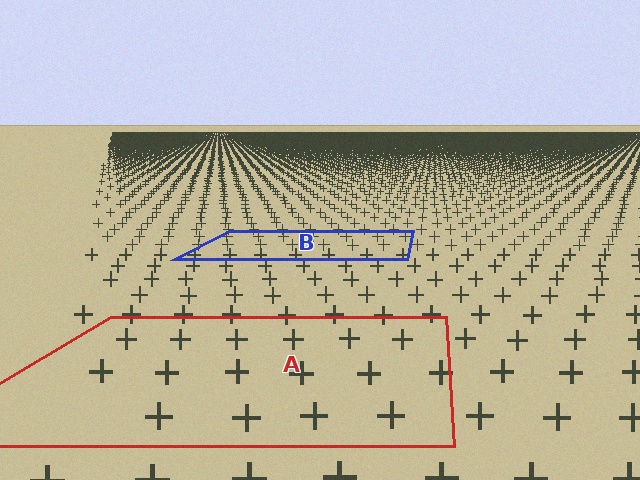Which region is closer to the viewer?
Region A is closer. The texture elements there are larger and more spread out.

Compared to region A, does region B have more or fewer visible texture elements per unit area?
Region B has more texture elements per unit area — they are packed more densely because it is farther away.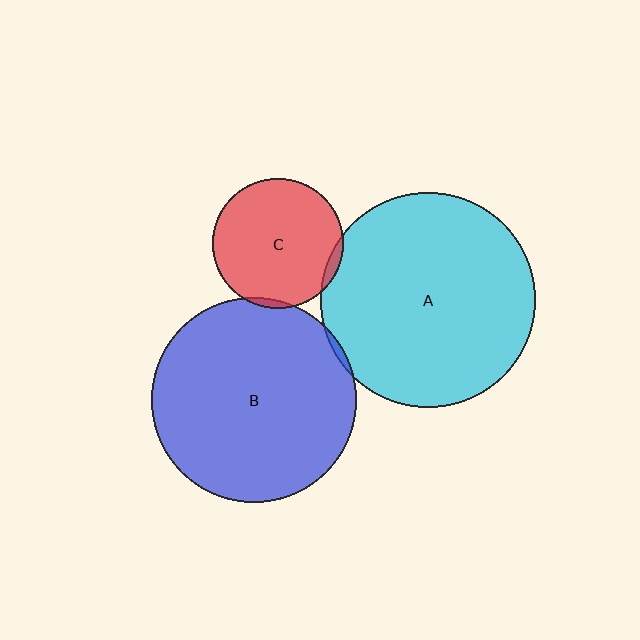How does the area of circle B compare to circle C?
Approximately 2.5 times.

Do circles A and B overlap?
Yes.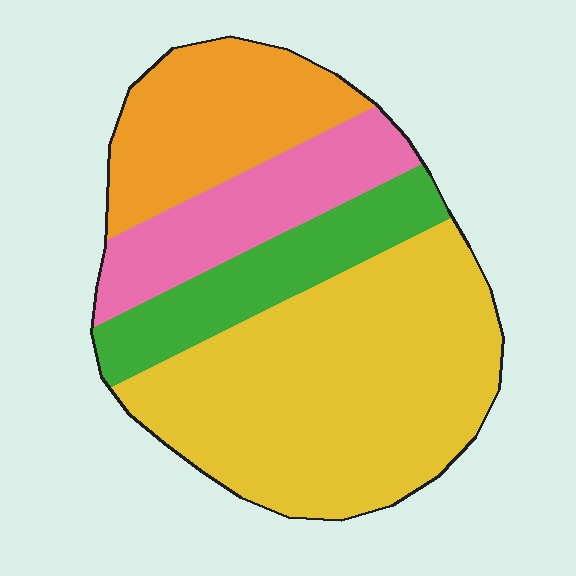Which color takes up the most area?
Yellow, at roughly 50%.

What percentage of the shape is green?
Green takes up less than a quarter of the shape.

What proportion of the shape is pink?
Pink covers 17% of the shape.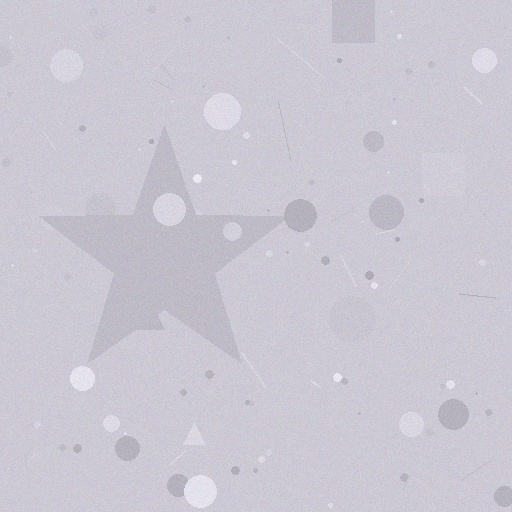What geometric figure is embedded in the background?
A star is embedded in the background.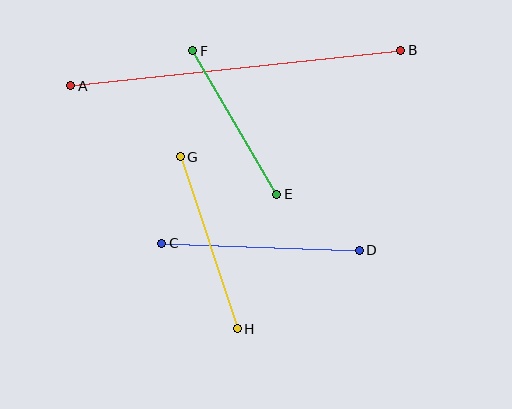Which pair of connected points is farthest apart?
Points A and B are farthest apart.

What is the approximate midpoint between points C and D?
The midpoint is at approximately (261, 247) pixels.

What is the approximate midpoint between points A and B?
The midpoint is at approximately (236, 68) pixels.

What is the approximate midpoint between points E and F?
The midpoint is at approximately (235, 122) pixels.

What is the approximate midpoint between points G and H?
The midpoint is at approximately (209, 243) pixels.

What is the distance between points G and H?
The distance is approximately 181 pixels.